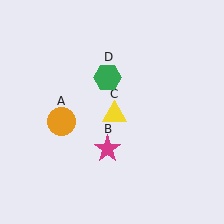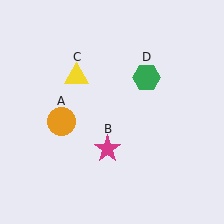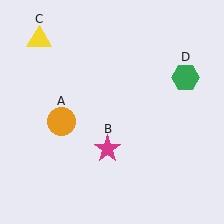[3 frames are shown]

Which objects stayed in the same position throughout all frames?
Orange circle (object A) and magenta star (object B) remained stationary.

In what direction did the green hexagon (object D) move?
The green hexagon (object D) moved right.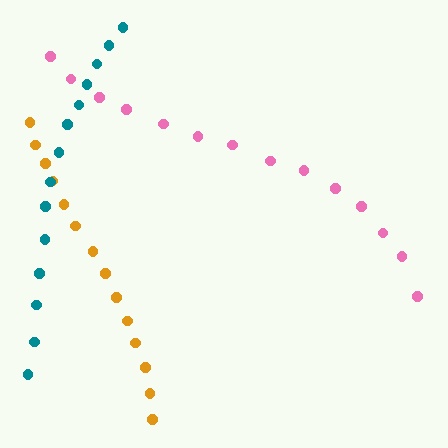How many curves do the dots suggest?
There are 3 distinct paths.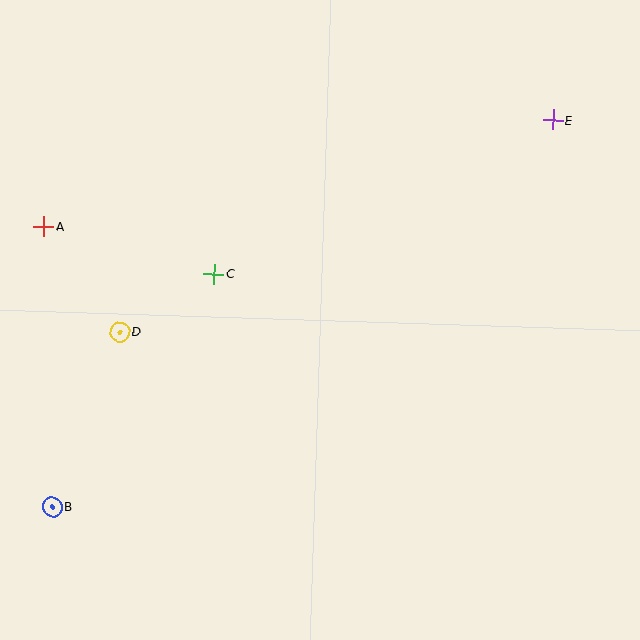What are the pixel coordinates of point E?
Point E is at (553, 120).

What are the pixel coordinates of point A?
Point A is at (43, 226).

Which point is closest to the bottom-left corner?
Point B is closest to the bottom-left corner.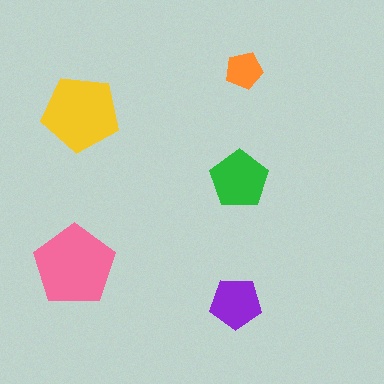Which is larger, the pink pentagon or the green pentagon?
The pink one.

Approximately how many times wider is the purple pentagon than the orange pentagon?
About 1.5 times wider.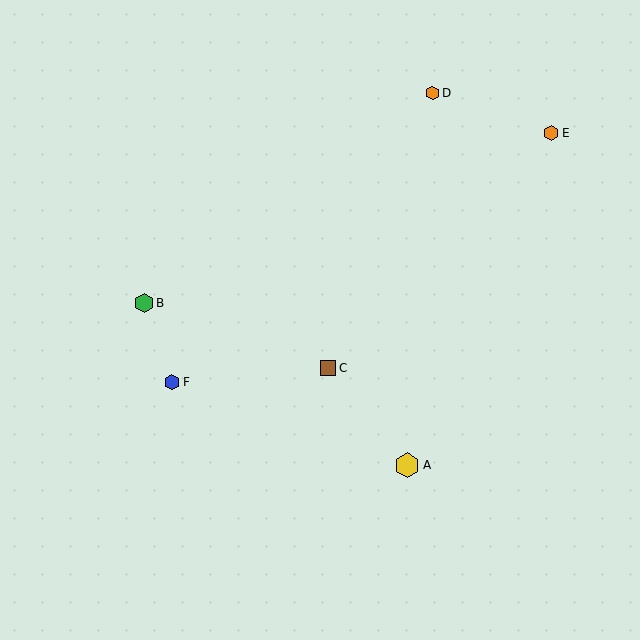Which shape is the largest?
The yellow hexagon (labeled A) is the largest.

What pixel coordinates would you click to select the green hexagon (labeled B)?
Click at (144, 303) to select the green hexagon B.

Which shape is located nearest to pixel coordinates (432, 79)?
The orange hexagon (labeled D) at (432, 93) is nearest to that location.